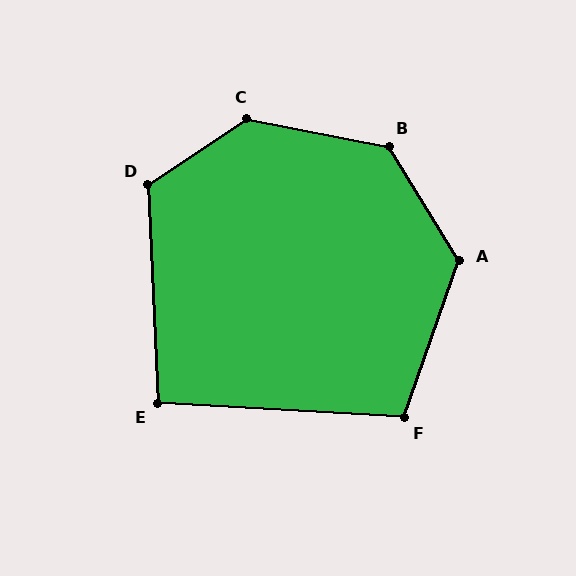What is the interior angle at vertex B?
Approximately 133 degrees (obtuse).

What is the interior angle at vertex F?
Approximately 106 degrees (obtuse).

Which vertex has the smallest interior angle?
E, at approximately 96 degrees.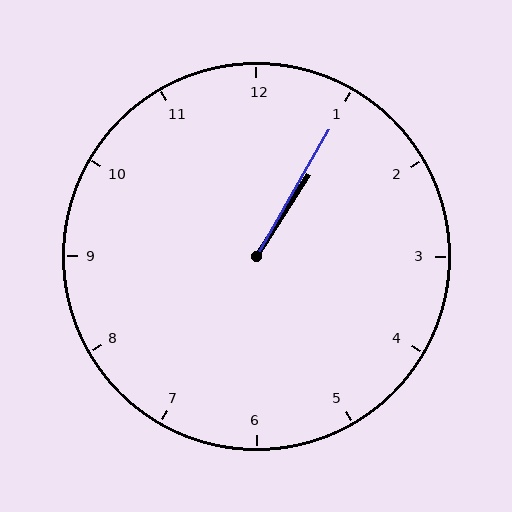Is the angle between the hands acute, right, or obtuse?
It is acute.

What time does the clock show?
1:05.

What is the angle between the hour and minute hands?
Approximately 2 degrees.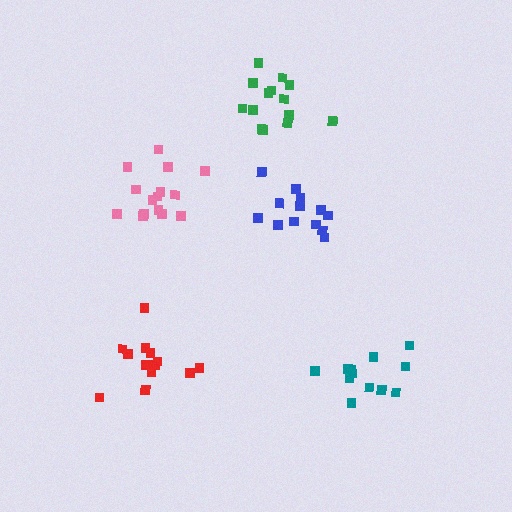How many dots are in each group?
Group 1: 12 dots, Group 2: 14 dots, Group 3: 15 dots, Group 4: 13 dots, Group 5: 13 dots (67 total).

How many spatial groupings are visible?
There are 5 spatial groupings.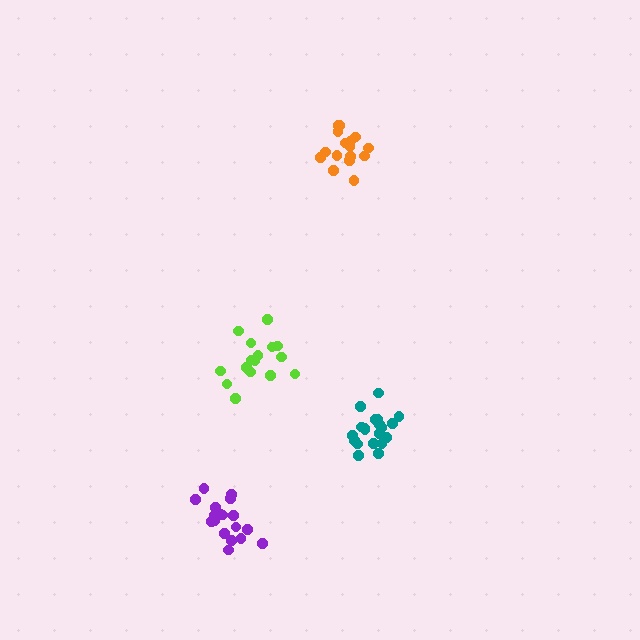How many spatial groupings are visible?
There are 4 spatial groupings.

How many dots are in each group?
Group 1: 16 dots, Group 2: 17 dots, Group 3: 20 dots, Group 4: 18 dots (71 total).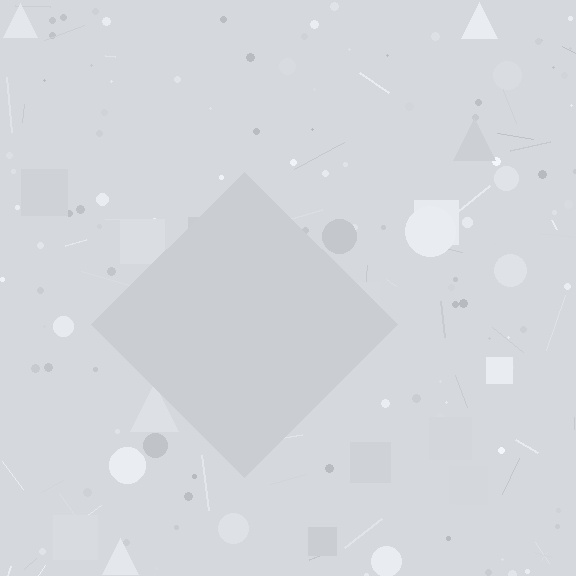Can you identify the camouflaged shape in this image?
The camouflaged shape is a diamond.